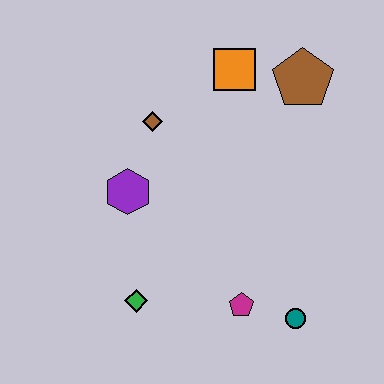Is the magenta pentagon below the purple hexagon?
Yes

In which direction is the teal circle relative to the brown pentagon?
The teal circle is below the brown pentagon.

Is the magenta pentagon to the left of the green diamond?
No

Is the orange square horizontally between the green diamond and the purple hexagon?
No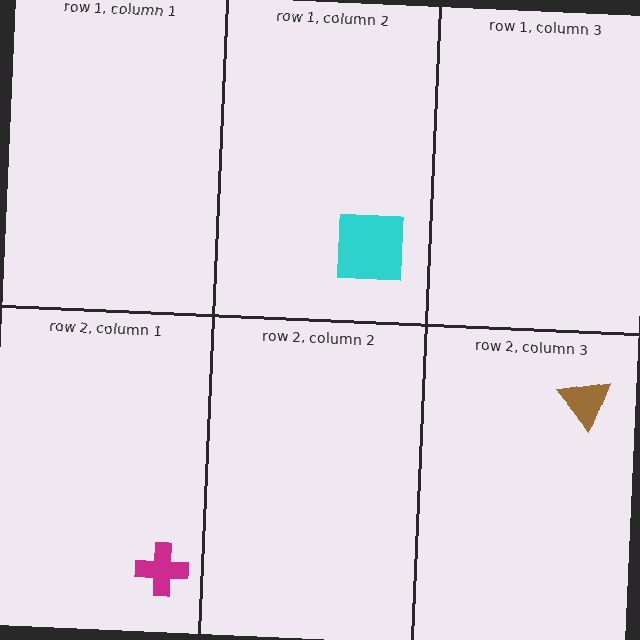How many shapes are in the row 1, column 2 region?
1.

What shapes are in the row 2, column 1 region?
The magenta cross.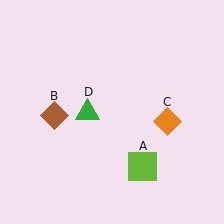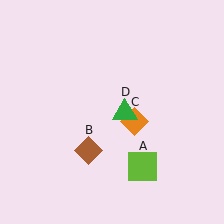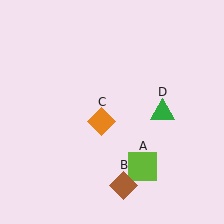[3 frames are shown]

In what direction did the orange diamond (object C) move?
The orange diamond (object C) moved left.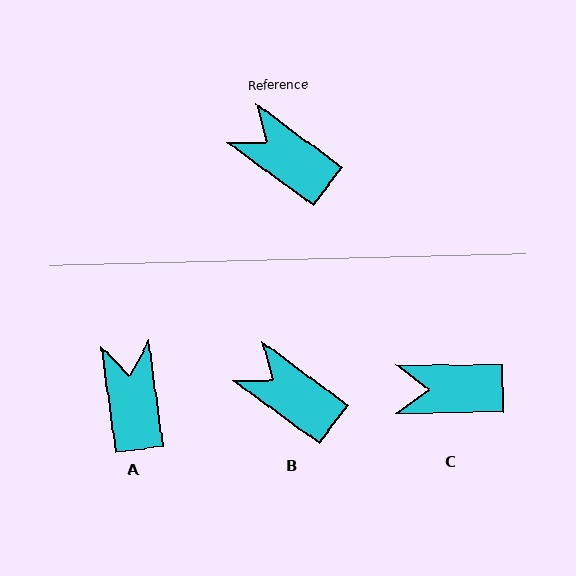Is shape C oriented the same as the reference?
No, it is off by about 37 degrees.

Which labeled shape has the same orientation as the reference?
B.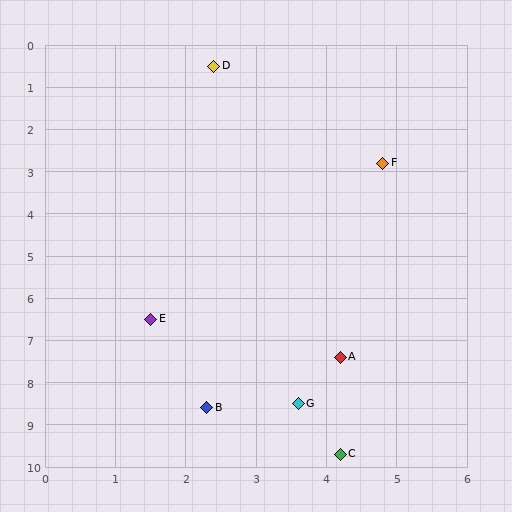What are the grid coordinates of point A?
Point A is at approximately (4.2, 7.4).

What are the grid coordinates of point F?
Point F is at approximately (4.8, 2.8).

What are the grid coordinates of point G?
Point G is at approximately (3.6, 8.5).